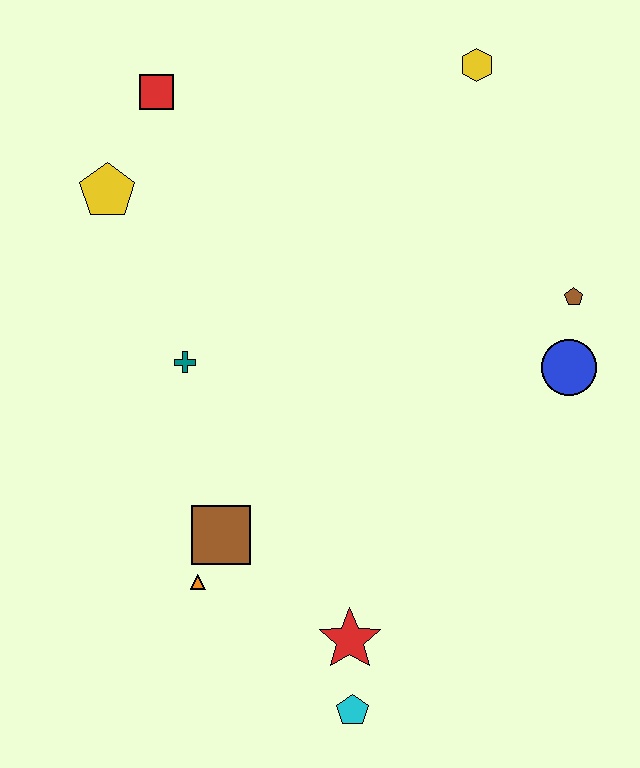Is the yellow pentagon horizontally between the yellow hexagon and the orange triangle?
No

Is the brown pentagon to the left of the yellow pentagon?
No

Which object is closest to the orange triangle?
The brown square is closest to the orange triangle.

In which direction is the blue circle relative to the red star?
The blue circle is above the red star.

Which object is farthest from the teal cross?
The yellow hexagon is farthest from the teal cross.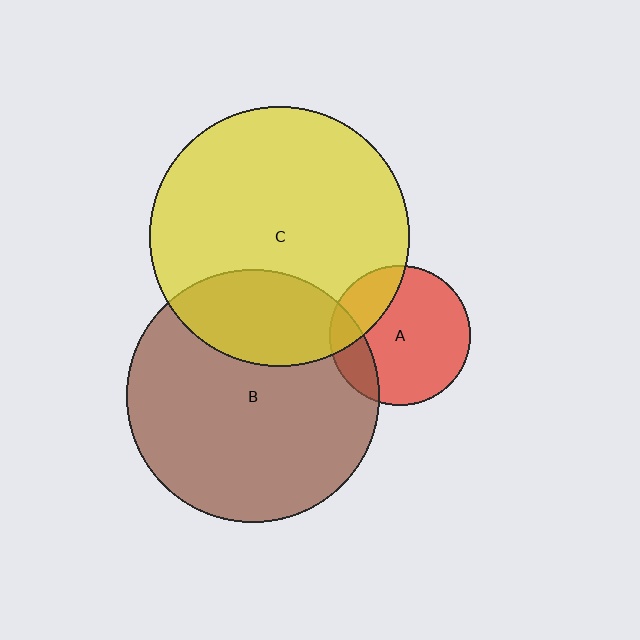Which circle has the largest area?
Circle C (yellow).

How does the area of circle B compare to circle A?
Approximately 3.3 times.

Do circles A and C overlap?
Yes.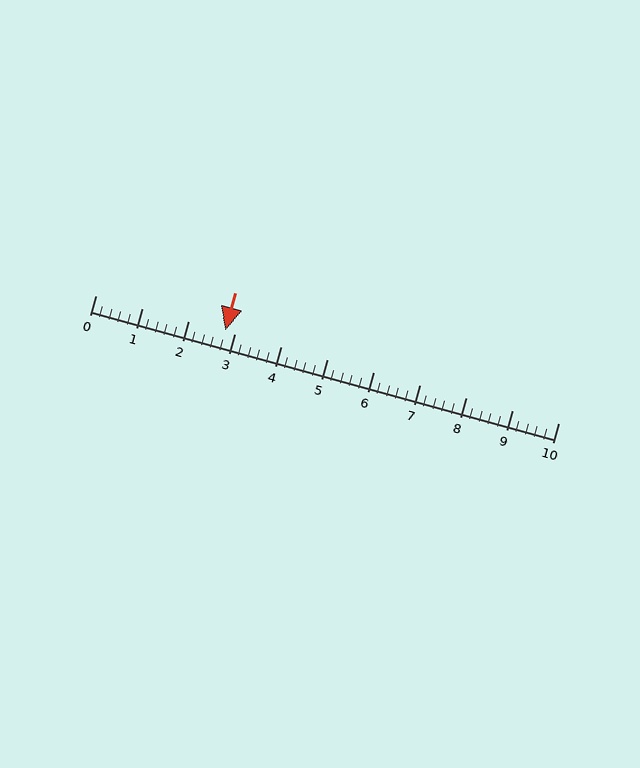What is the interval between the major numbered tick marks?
The major tick marks are spaced 1 units apart.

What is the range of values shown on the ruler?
The ruler shows values from 0 to 10.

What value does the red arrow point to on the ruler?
The red arrow points to approximately 2.8.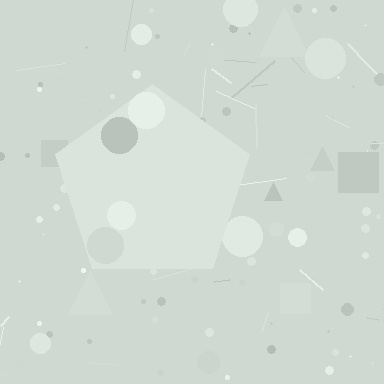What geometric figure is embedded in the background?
A pentagon is embedded in the background.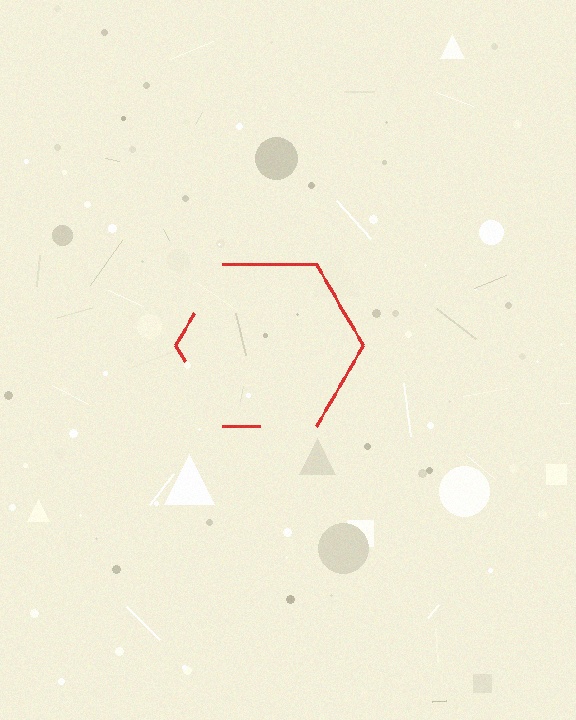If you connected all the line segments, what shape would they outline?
They would outline a hexagon.